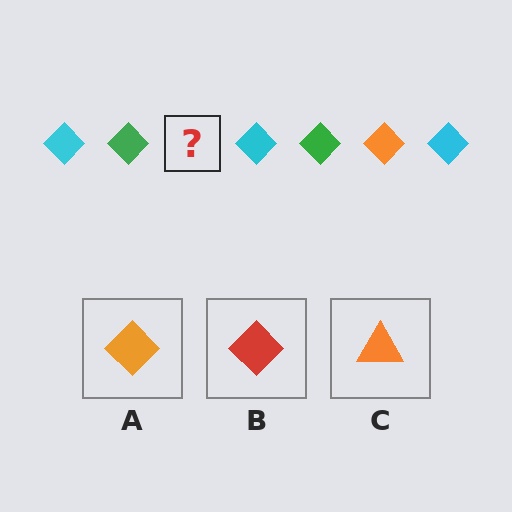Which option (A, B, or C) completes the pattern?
A.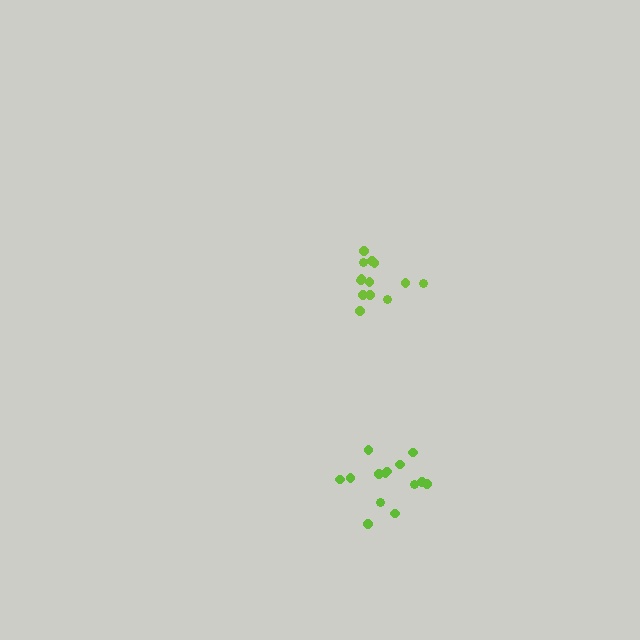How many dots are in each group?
Group 1: 13 dots, Group 2: 14 dots (27 total).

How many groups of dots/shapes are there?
There are 2 groups.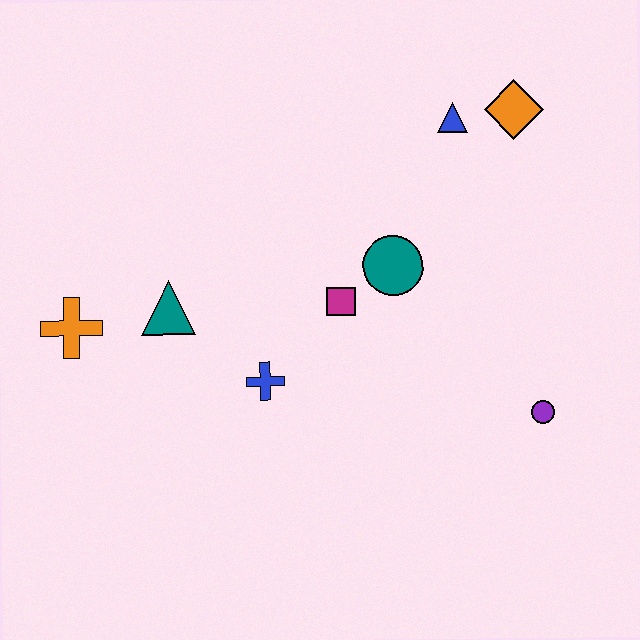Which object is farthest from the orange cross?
The orange diamond is farthest from the orange cross.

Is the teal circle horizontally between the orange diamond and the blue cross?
Yes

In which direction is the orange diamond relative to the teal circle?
The orange diamond is above the teal circle.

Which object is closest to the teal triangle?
The orange cross is closest to the teal triangle.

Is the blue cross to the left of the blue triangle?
Yes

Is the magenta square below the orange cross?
No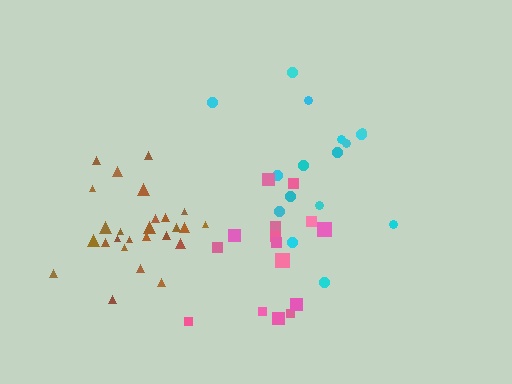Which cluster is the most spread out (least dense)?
Cyan.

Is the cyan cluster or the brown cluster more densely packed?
Brown.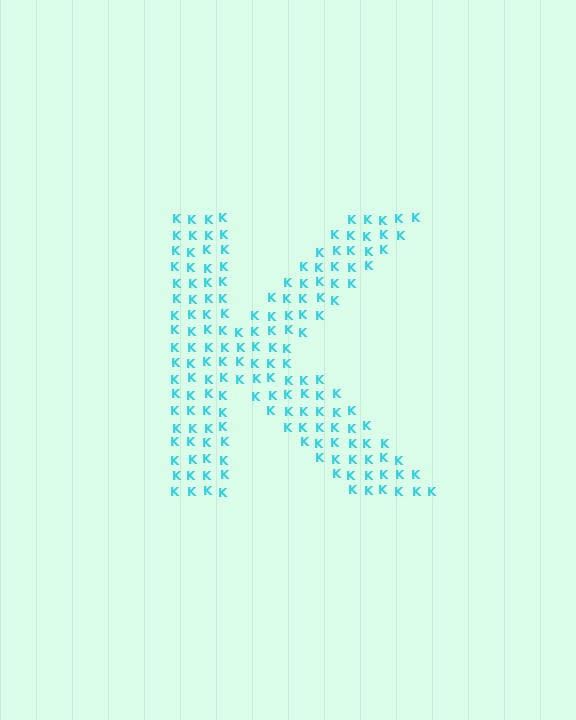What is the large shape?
The large shape is the letter K.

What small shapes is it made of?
It is made of small letter K's.